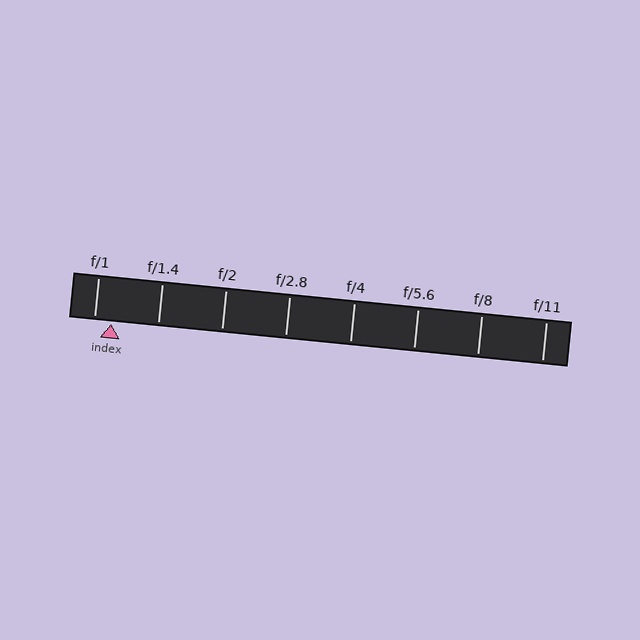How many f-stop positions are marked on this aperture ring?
There are 8 f-stop positions marked.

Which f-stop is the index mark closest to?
The index mark is closest to f/1.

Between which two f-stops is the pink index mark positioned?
The index mark is between f/1 and f/1.4.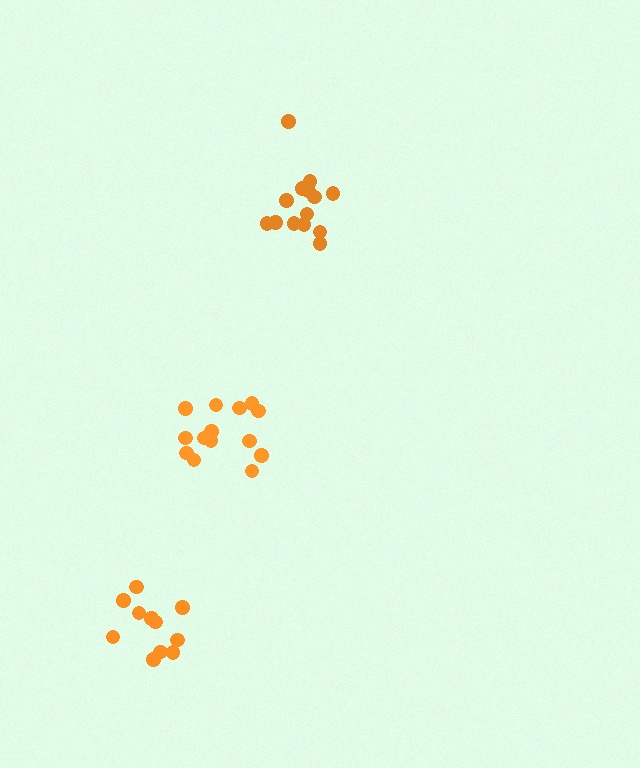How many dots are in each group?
Group 1: 11 dots, Group 2: 14 dots, Group 3: 14 dots (39 total).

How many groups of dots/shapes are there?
There are 3 groups.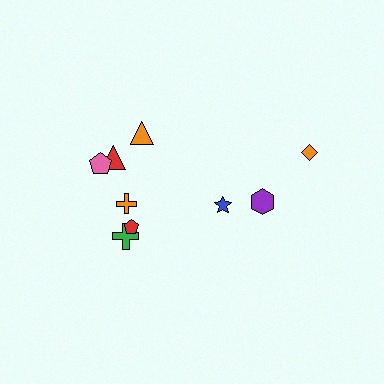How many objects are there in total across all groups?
There are 9 objects.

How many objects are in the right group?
There are 3 objects.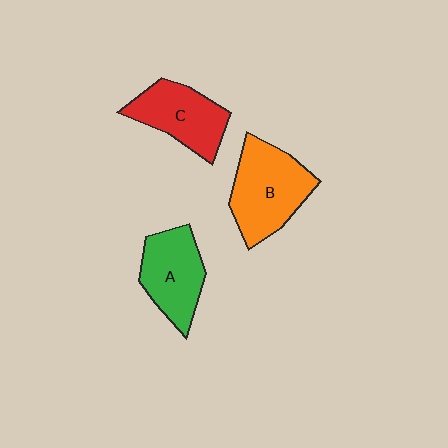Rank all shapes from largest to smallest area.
From largest to smallest: B (orange), C (red), A (green).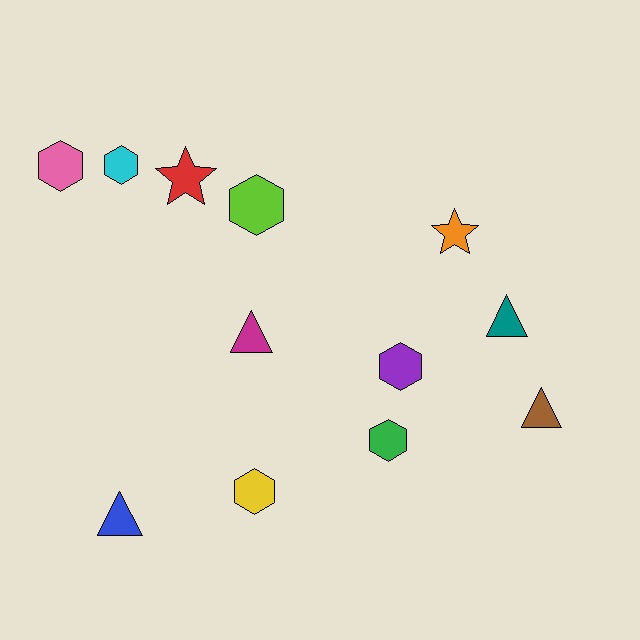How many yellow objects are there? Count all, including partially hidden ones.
There is 1 yellow object.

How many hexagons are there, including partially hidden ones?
There are 6 hexagons.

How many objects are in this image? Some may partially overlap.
There are 12 objects.